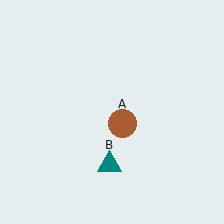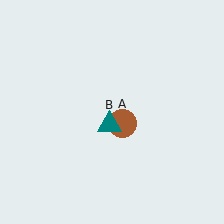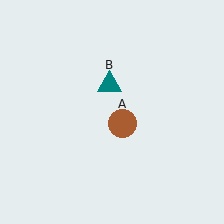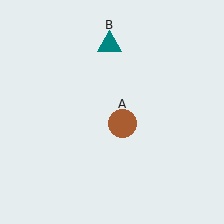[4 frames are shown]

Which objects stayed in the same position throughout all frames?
Brown circle (object A) remained stationary.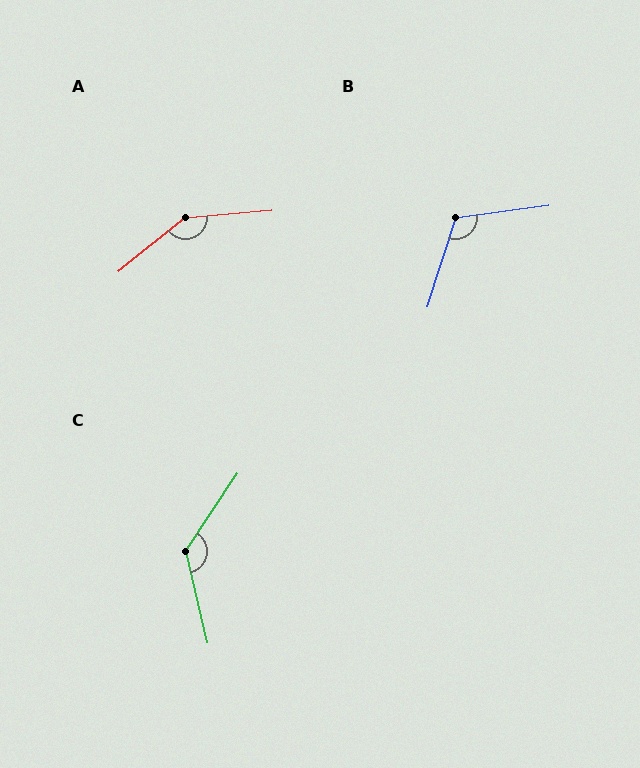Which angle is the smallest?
B, at approximately 115 degrees.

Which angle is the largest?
A, at approximately 146 degrees.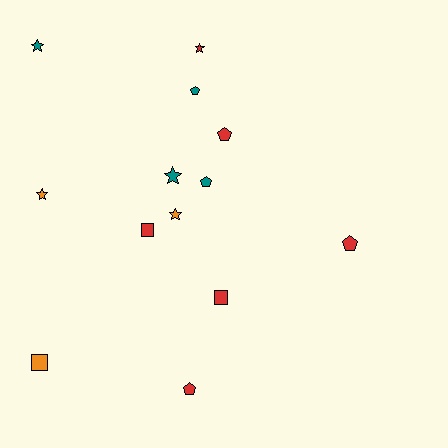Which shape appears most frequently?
Pentagon, with 5 objects.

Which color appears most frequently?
Red, with 6 objects.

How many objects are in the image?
There are 13 objects.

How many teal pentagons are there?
There are 2 teal pentagons.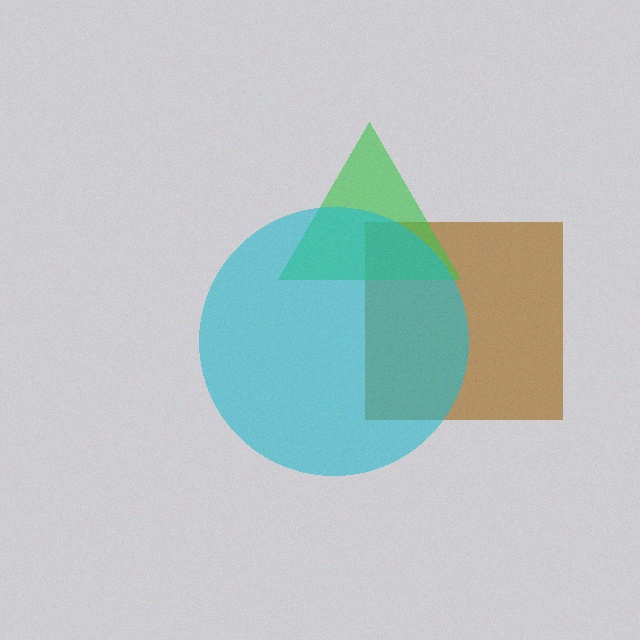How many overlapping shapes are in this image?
There are 3 overlapping shapes in the image.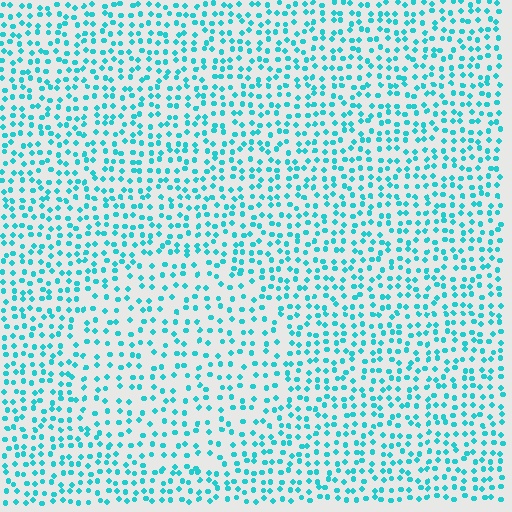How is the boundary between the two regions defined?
The boundary is defined by a change in element density (approximately 1.5x ratio). All elements are the same color, size, and shape.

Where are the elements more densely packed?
The elements are more densely packed outside the circle boundary.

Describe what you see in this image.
The image contains small cyan elements arranged at two different densities. A circle-shaped region is visible where the elements are less densely packed than the surrounding area.